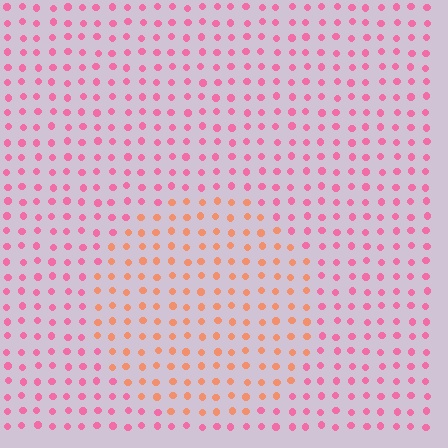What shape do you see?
I see a circle.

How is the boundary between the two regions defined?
The boundary is defined purely by a slight shift in hue (about 41 degrees). Spacing, size, and orientation are identical on both sides.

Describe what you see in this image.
The image is filled with small pink elements in a uniform arrangement. A circle-shaped region is visible where the elements are tinted to a slightly different hue, forming a subtle color boundary.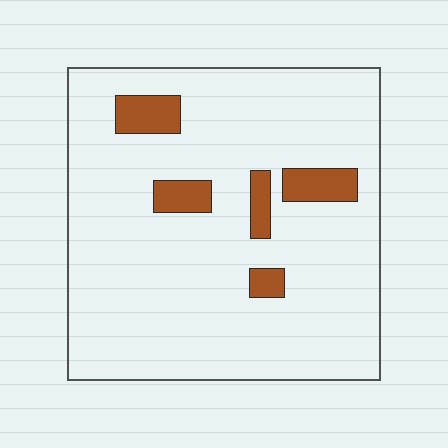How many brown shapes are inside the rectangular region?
5.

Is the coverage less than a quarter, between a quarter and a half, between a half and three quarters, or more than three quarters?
Less than a quarter.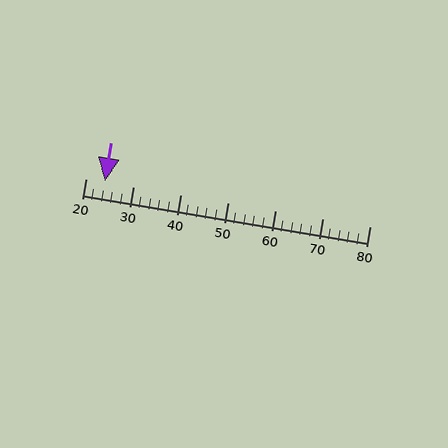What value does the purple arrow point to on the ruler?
The purple arrow points to approximately 24.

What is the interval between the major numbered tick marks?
The major tick marks are spaced 10 units apart.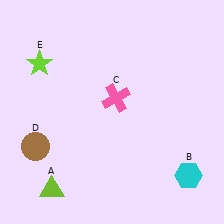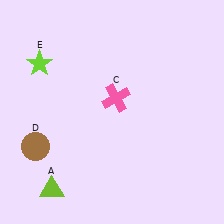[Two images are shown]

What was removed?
The cyan hexagon (B) was removed in Image 2.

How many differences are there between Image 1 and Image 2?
There is 1 difference between the two images.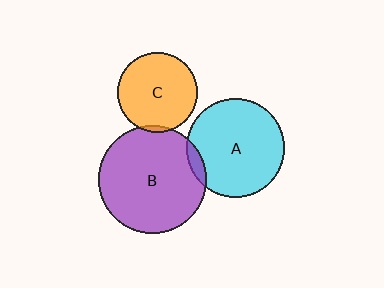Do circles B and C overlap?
Yes.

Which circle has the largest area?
Circle B (purple).